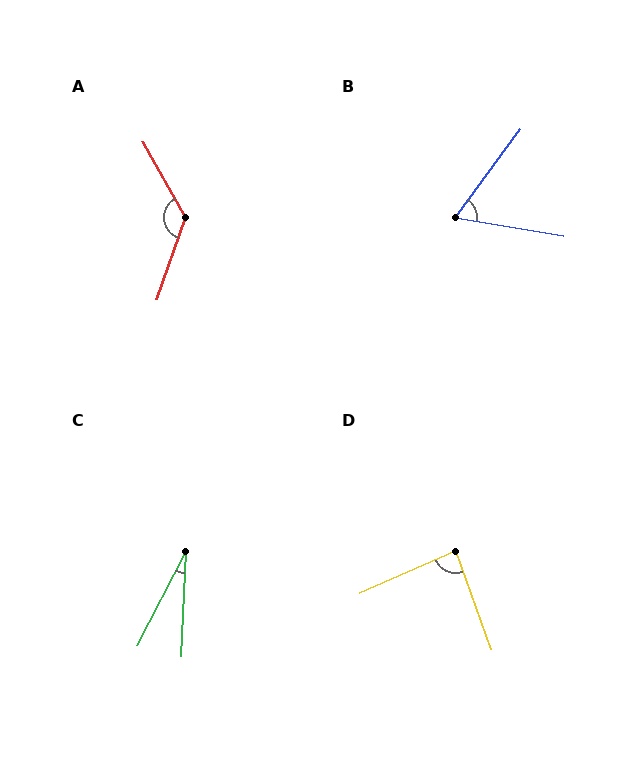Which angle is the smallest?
C, at approximately 25 degrees.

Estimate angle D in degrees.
Approximately 86 degrees.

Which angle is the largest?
A, at approximately 131 degrees.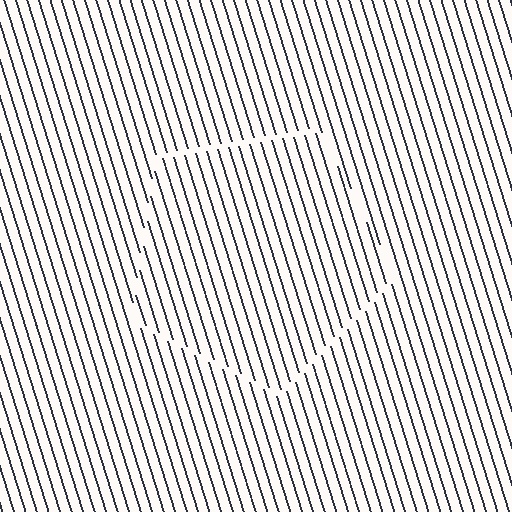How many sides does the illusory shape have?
5 sides — the line-ends trace a pentagon.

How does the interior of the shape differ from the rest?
The interior of the shape contains the same grating, shifted by half a period — the contour is defined by the phase discontinuity where line-ends from the inner and outer gratings abut.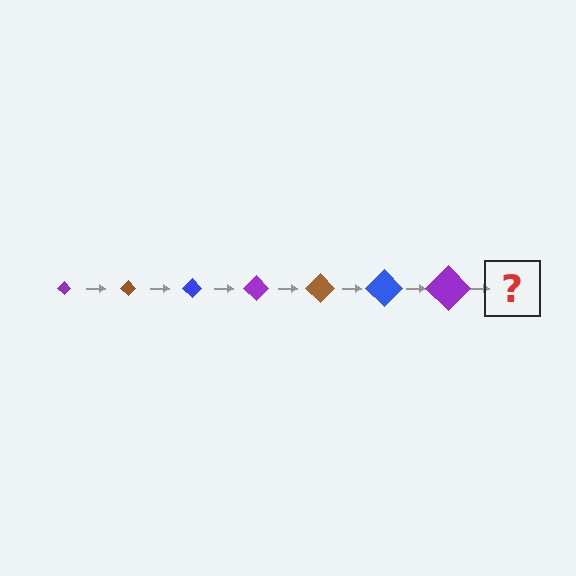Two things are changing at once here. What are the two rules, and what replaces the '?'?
The two rules are that the diamond grows larger each step and the color cycles through purple, brown, and blue. The '?' should be a brown diamond, larger than the previous one.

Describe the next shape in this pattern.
It should be a brown diamond, larger than the previous one.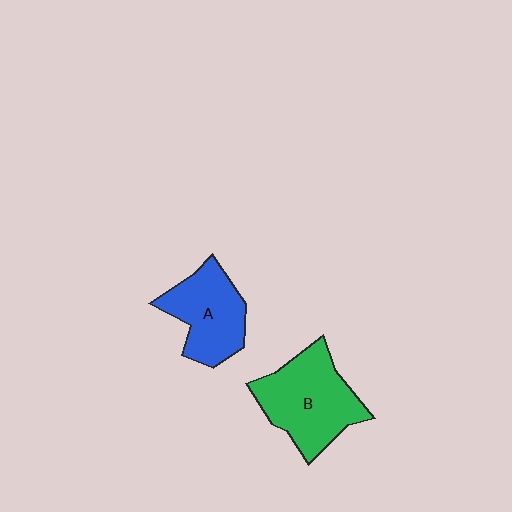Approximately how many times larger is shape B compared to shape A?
Approximately 1.3 times.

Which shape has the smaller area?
Shape A (blue).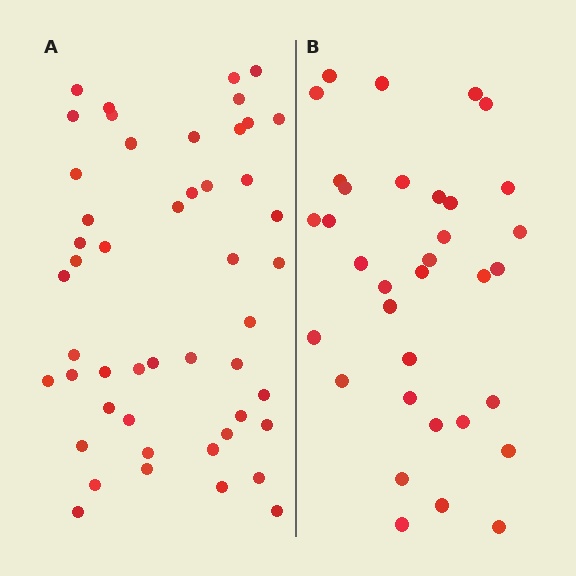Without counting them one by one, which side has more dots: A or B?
Region A (the left region) has more dots.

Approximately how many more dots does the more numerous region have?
Region A has approximately 15 more dots than region B.